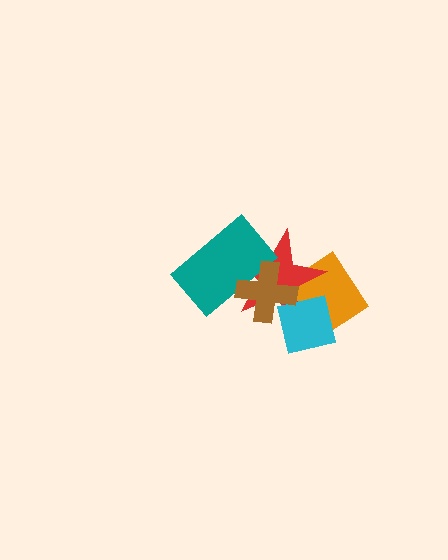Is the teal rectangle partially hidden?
Yes, it is partially covered by another shape.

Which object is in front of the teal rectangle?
The brown cross is in front of the teal rectangle.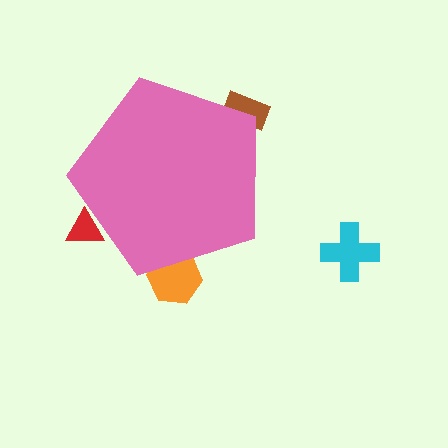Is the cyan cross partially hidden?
No, the cyan cross is fully visible.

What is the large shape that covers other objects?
A pink pentagon.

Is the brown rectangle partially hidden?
Yes, the brown rectangle is partially hidden behind the pink pentagon.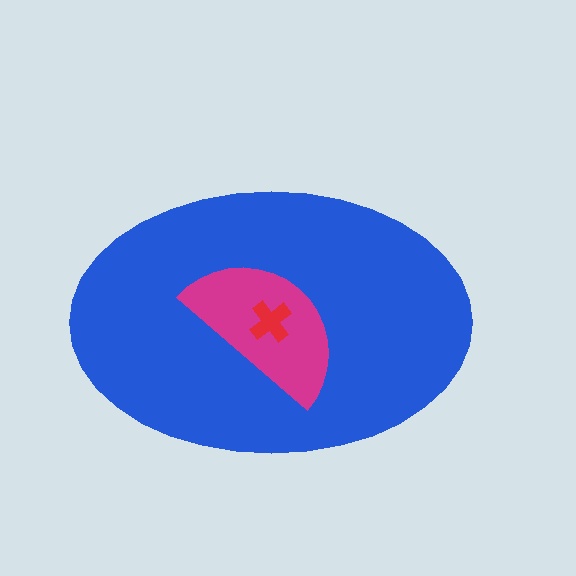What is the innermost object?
The red cross.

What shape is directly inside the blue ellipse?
The magenta semicircle.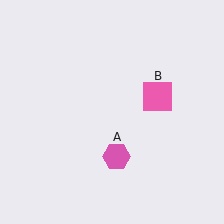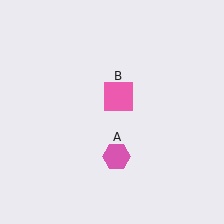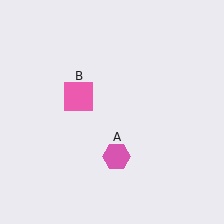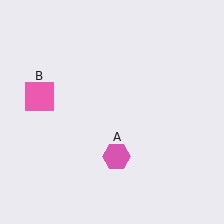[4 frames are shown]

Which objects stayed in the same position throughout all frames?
Pink hexagon (object A) remained stationary.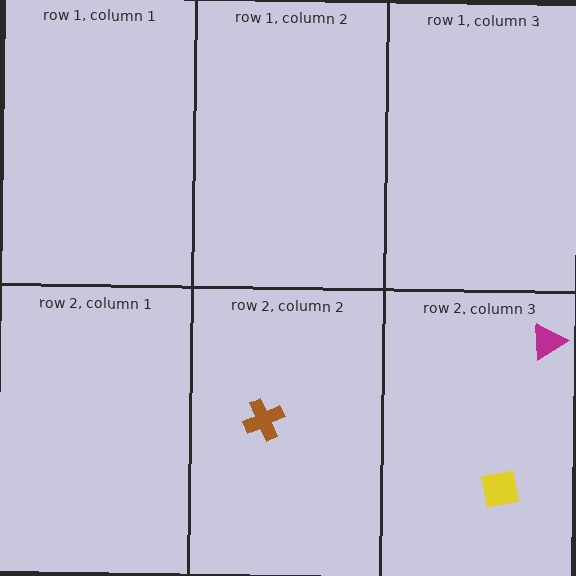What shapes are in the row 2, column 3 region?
The yellow square, the magenta triangle.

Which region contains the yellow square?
The row 2, column 3 region.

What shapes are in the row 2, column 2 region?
The brown cross.